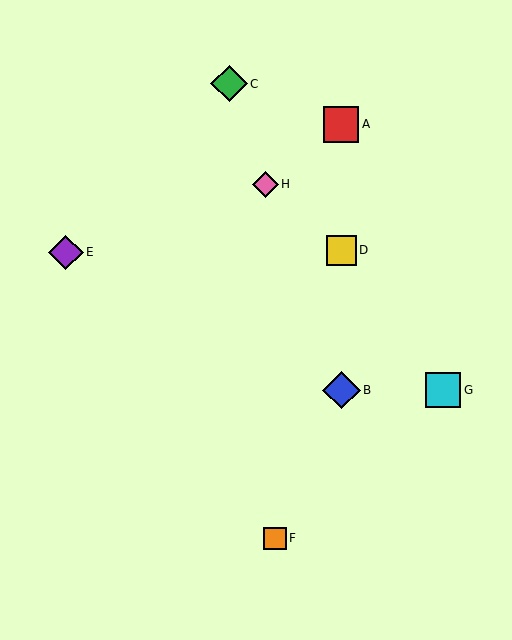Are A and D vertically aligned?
Yes, both are at x≈341.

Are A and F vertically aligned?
No, A is at x≈341 and F is at x≈275.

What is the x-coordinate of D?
Object D is at x≈341.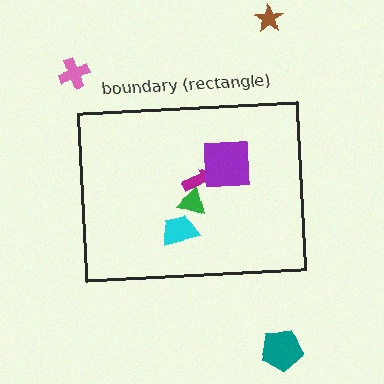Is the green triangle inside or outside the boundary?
Inside.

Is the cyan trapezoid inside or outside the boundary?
Inside.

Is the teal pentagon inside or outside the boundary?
Outside.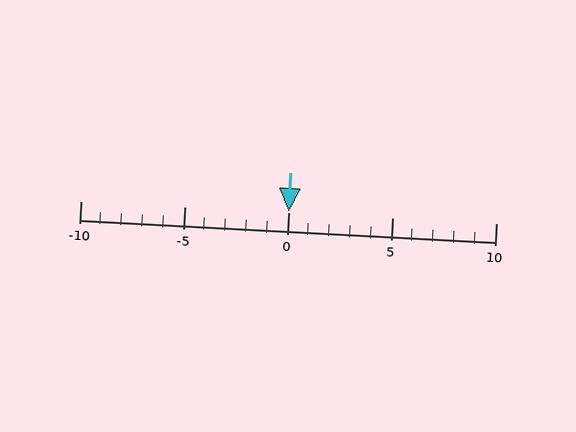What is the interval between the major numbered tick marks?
The major tick marks are spaced 5 units apart.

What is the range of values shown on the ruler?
The ruler shows values from -10 to 10.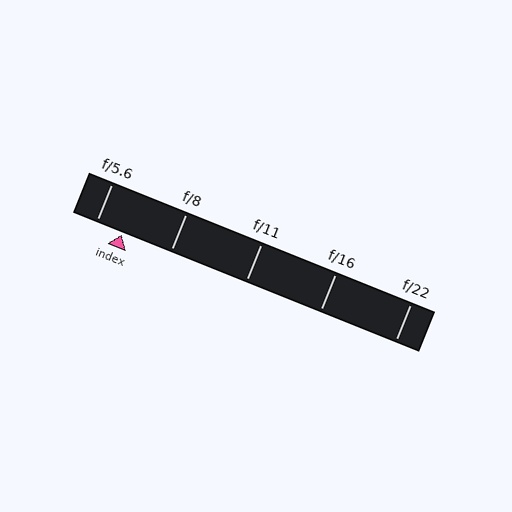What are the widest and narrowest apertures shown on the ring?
The widest aperture shown is f/5.6 and the narrowest is f/22.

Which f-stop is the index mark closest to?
The index mark is closest to f/5.6.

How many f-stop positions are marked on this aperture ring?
There are 5 f-stop positions marked.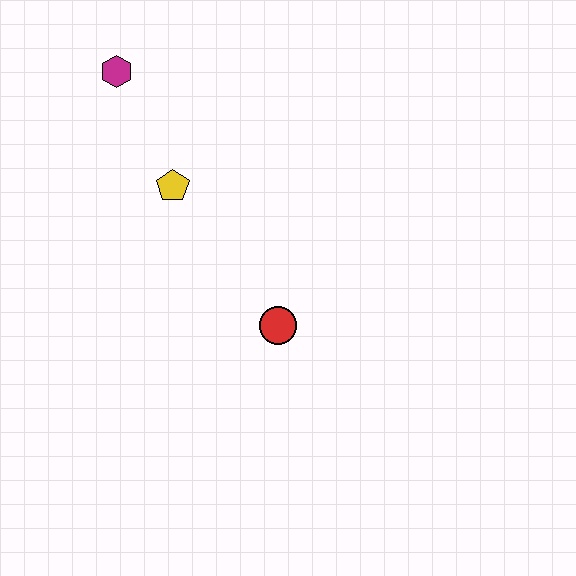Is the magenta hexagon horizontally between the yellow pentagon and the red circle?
No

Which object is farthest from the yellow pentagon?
The red circle is farthest from the yellow pentagon.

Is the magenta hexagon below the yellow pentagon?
No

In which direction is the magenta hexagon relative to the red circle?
The magenta hexagon is above the red circle.